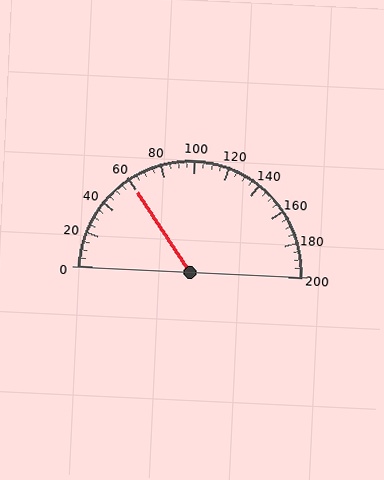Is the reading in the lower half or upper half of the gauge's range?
The reading is in the lower half of the range (0 to 200).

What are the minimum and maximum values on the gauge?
The gauge ranges from 0 to 200.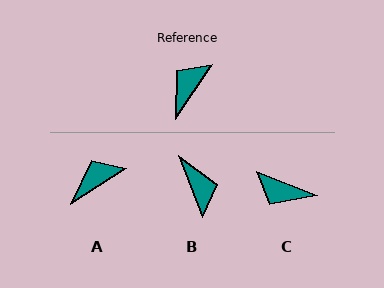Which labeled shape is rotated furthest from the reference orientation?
B, about 124 degrees away.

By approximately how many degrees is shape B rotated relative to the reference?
Approximately 124 degrees clockwise.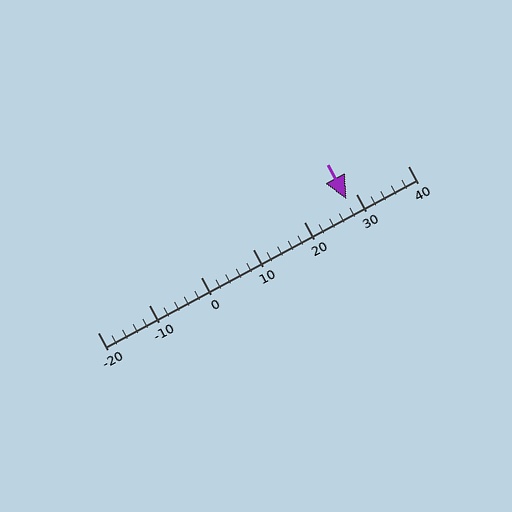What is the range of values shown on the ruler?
The ruler shows values from -20 to 40.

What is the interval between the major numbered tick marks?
The major tick marks are spaced 10 units apart.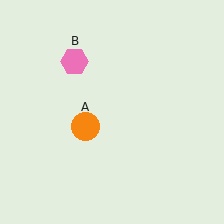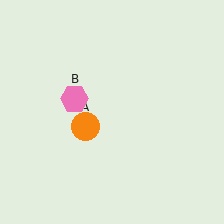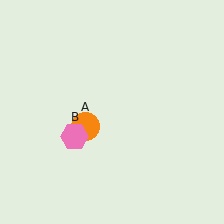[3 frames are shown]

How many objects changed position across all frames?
1 object changed position: pink hexagon (object B).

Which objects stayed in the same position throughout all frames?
Orange circle (object A) remained stationary.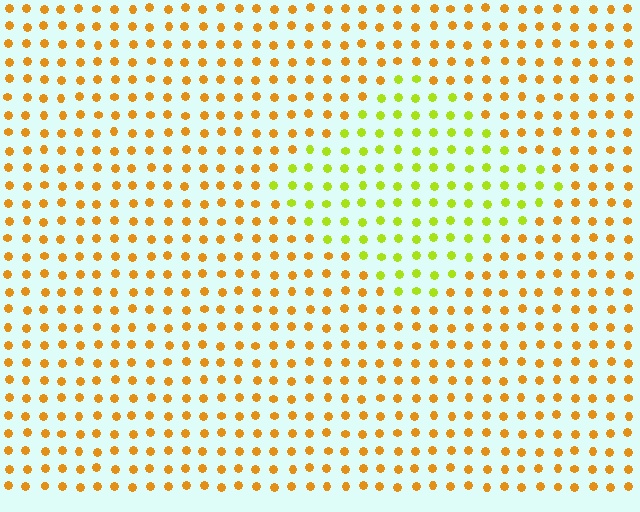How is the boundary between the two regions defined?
The boundary is defined purely by a slight shift in hue (about 42 degrees). Spacing, size, and orientation are identical on both sides.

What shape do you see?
I see a diamond.